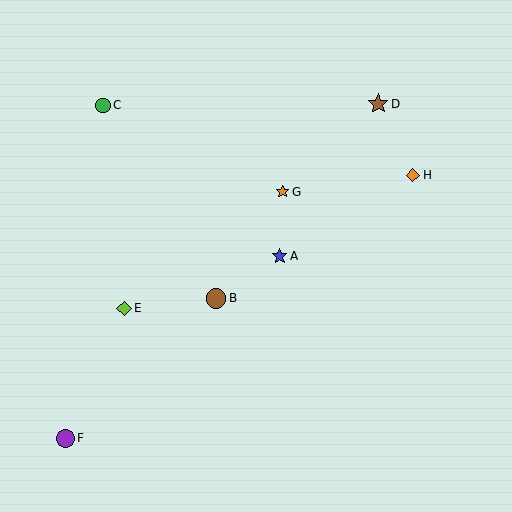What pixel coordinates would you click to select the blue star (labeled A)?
Click at (280, 256) to select the blue star A.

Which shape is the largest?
The brown star (labeled D) is the largest.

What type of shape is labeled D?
Shape D is a brown star.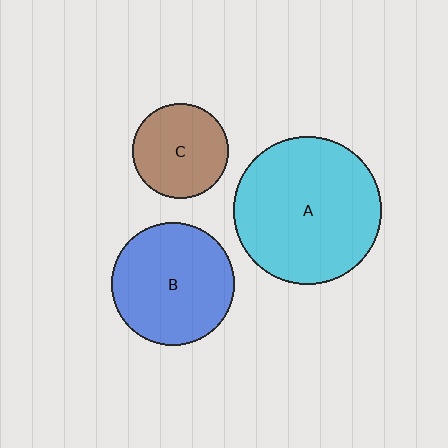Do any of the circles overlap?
No, none of the circles overlap.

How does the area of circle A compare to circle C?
Approximately 2.4 times.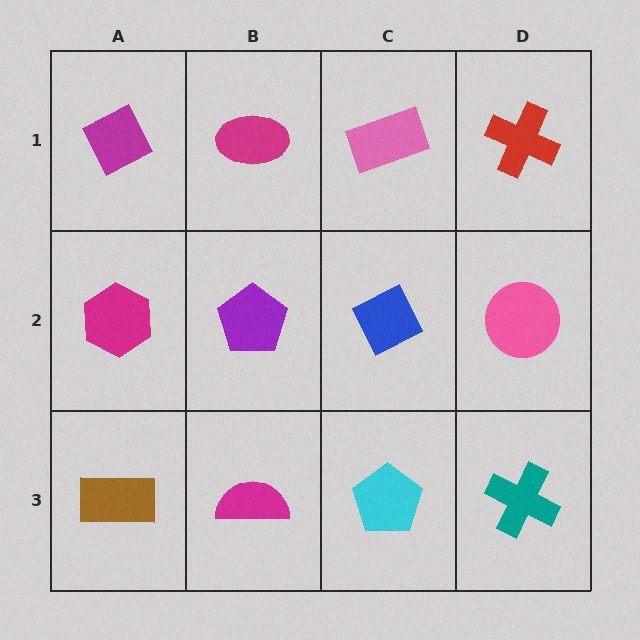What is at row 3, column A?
A brown rectangle.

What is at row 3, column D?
A teal cross.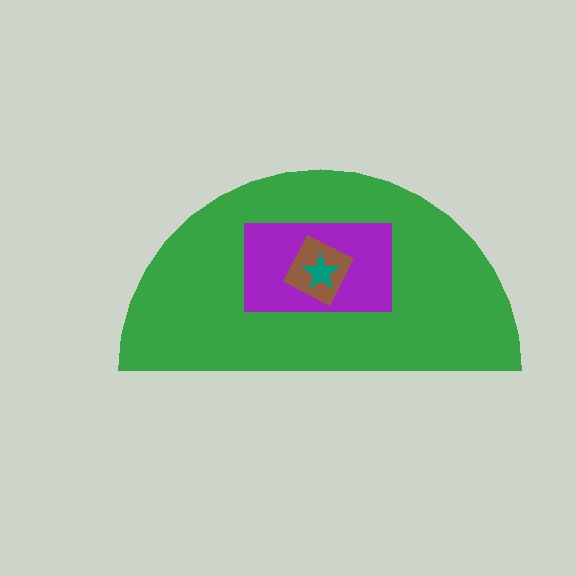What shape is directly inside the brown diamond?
The teal star.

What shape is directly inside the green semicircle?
The purple rectangle.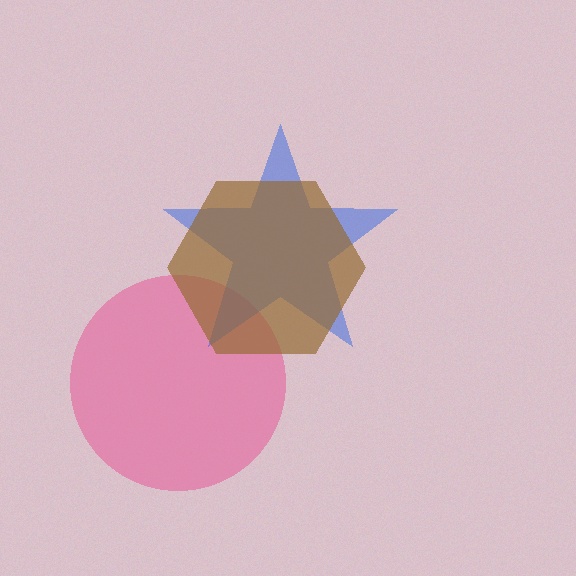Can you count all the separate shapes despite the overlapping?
Yes, there are 3 separate shapes.